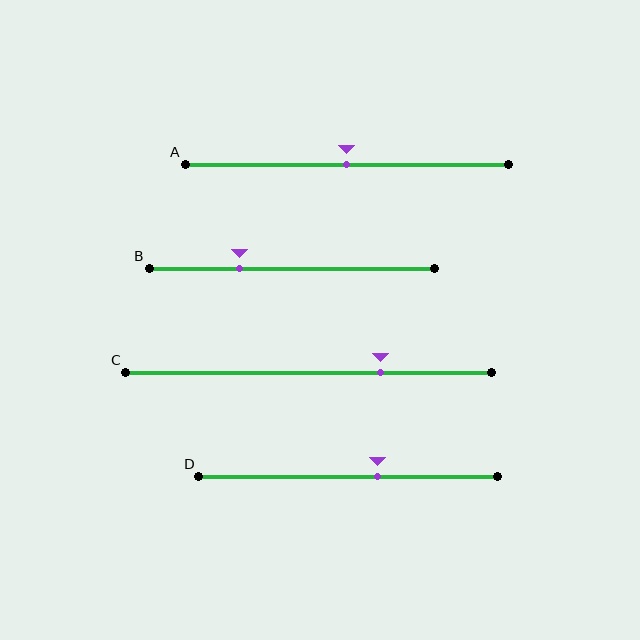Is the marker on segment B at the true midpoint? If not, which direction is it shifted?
No, the marker on segment B is shifted to the left by about 18% of the segment length.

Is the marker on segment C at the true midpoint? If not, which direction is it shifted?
No, the marker on segment C is shifted to the right by about 20% of the segment length.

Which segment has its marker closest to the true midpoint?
Segment A has its marker closest to the true midpoint.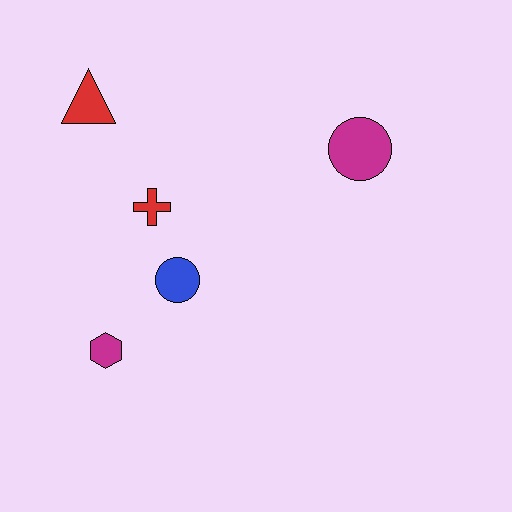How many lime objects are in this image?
There are no lime objects.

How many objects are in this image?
There are 5 objects.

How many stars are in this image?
There are no stars.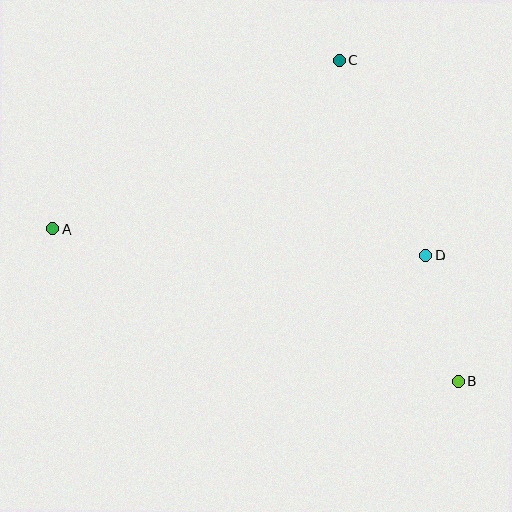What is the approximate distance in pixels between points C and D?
The distance between C and D is approximately 213 pixels.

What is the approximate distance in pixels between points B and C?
The distance between B and C is approximately 342 pixels.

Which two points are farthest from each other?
Points A and B are farthest from each other.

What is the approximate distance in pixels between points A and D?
The distance between A and D is approximately 374 pixels.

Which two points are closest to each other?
Points B and D are closest to each other.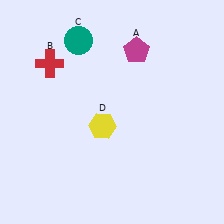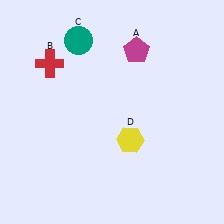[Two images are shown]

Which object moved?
The yellow hexagon (D) moved right.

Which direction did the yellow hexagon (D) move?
The yellow hexagon (D) moved right.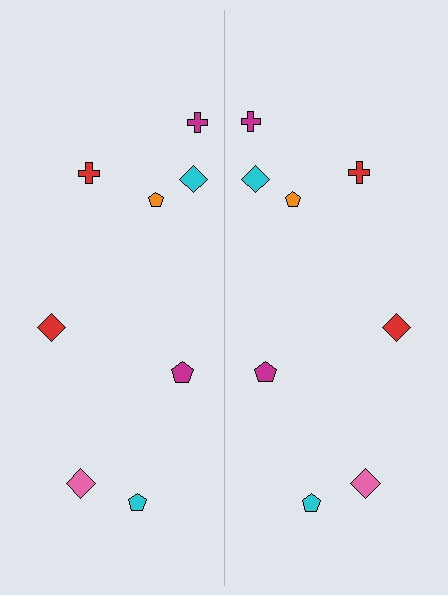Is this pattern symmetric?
Yes, this pattern has bilateral (reflection) symmetry.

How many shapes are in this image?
There are 16 shapes in this image.